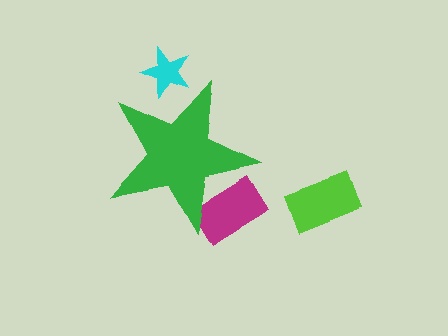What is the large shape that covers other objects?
A green star.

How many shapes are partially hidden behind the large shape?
2 shapes are partially hidden.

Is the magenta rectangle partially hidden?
Yes, the magenta rectangle is partially hidden behind the green star.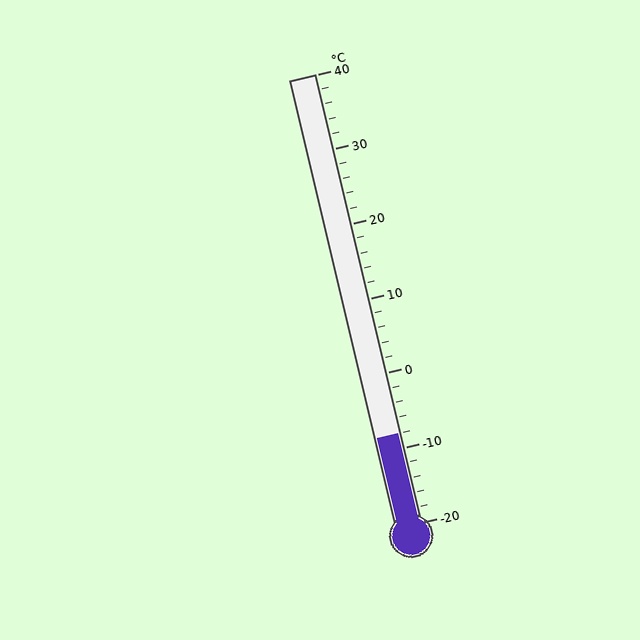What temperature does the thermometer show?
The thermometer shows approximately -8°C.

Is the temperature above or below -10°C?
The temperature is above -10°C.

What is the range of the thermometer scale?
The thermometer scale ranges from -20°C to 40°C.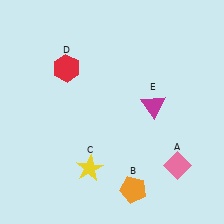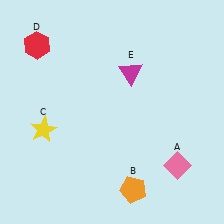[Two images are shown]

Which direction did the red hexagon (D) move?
The red hexagon (D) moved left.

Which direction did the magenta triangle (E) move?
The magenta triangle (E) moved up.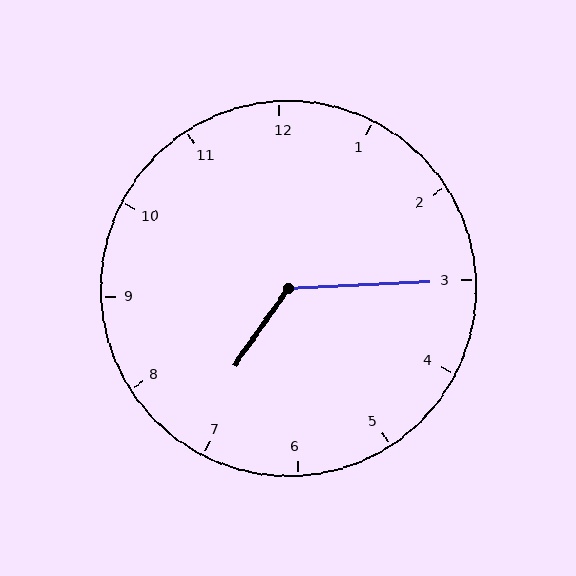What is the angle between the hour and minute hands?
Approximately 128 degrees.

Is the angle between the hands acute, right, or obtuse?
It is obtuse.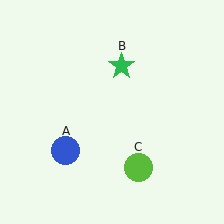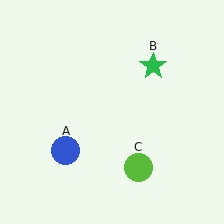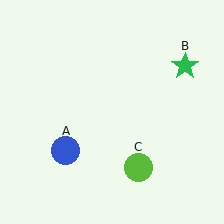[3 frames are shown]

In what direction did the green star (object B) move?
The green star (object B) moved right.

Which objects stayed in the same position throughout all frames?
Blue circle (object A) and lime circle (object C) remained stationary.